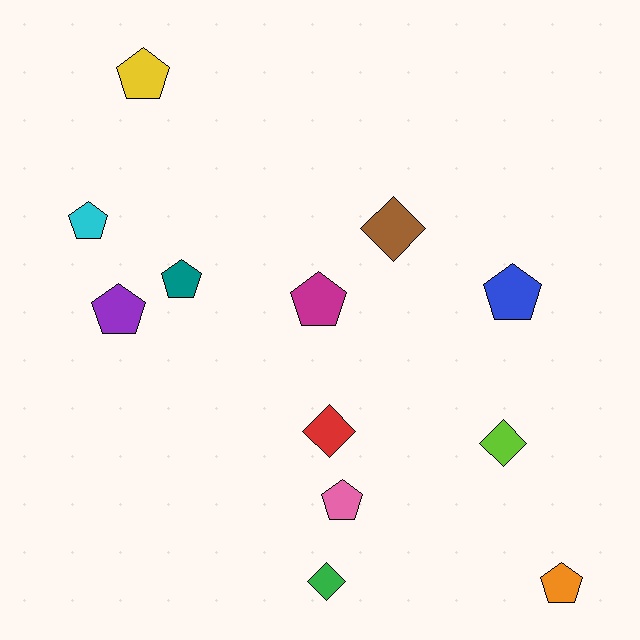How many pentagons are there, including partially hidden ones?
There are 8 pentagons.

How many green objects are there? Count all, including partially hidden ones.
There is 1 green object.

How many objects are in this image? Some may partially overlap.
There are 12 objects.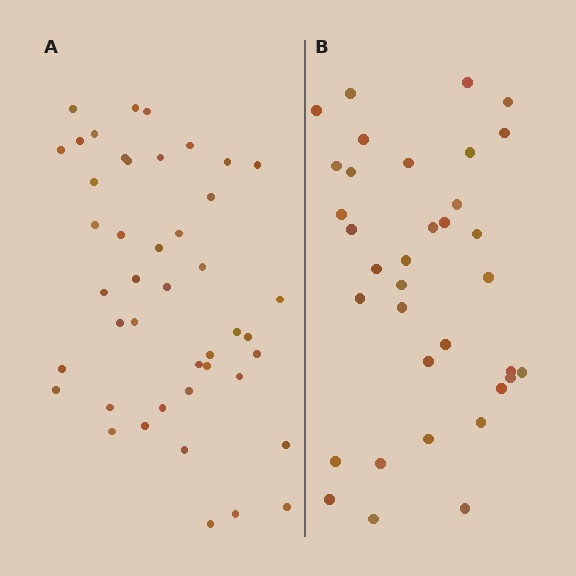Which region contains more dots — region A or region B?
Region A (the left region) has more dots.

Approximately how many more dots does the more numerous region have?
Region A has roughly 8 or so more dots than region B.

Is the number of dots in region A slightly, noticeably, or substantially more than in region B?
Region A has noticeably more, but not dramatically so. The ratio is roughly 1.3 to 1.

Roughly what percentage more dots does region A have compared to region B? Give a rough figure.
About 25% more.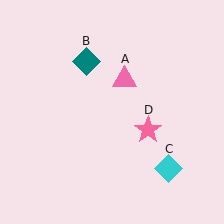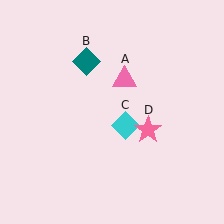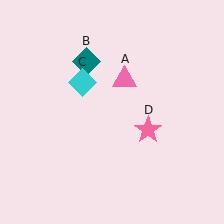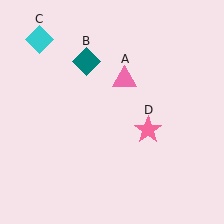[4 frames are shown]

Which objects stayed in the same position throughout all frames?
Pink triangle (object A) and teal diamond (object B) and pink star (object D) remained stationary.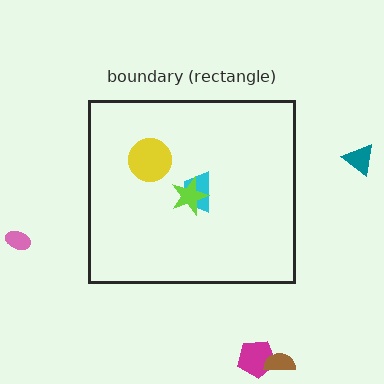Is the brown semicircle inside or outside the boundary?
Outside.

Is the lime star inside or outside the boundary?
Inside.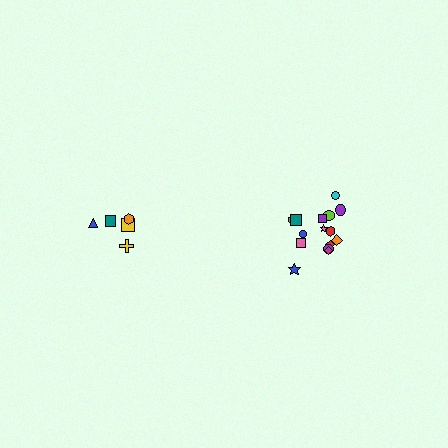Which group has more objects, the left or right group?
The right group.